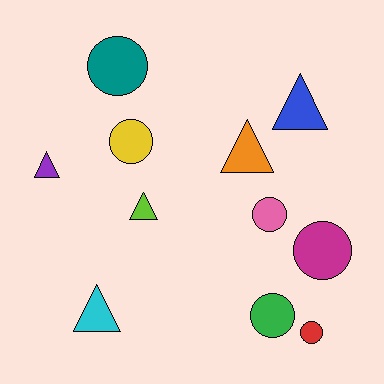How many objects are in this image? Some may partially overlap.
There are 11 objects.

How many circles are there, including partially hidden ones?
There are 6 circles.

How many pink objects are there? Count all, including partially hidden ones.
There is 1 pink object.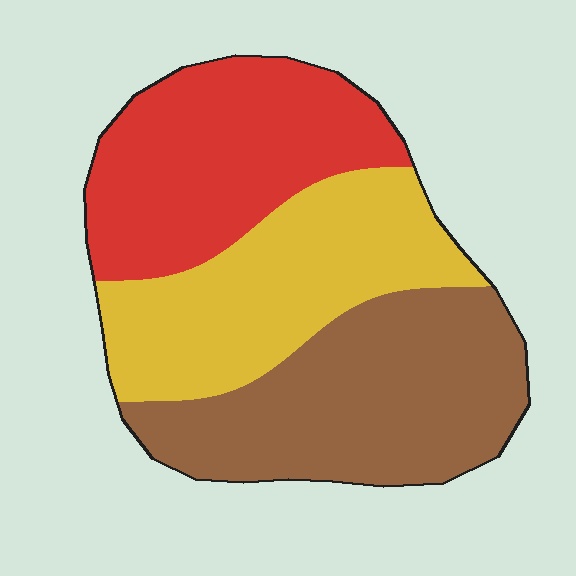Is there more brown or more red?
Brown.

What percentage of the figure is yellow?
Yellow covers 32% of the figure.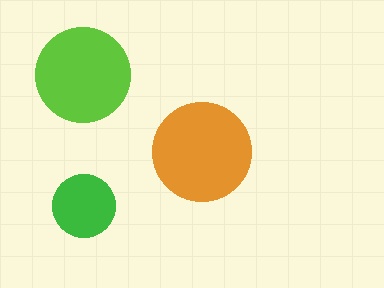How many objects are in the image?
There are 3 objects in the image.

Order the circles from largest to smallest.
the orange one, the lime one, the green one.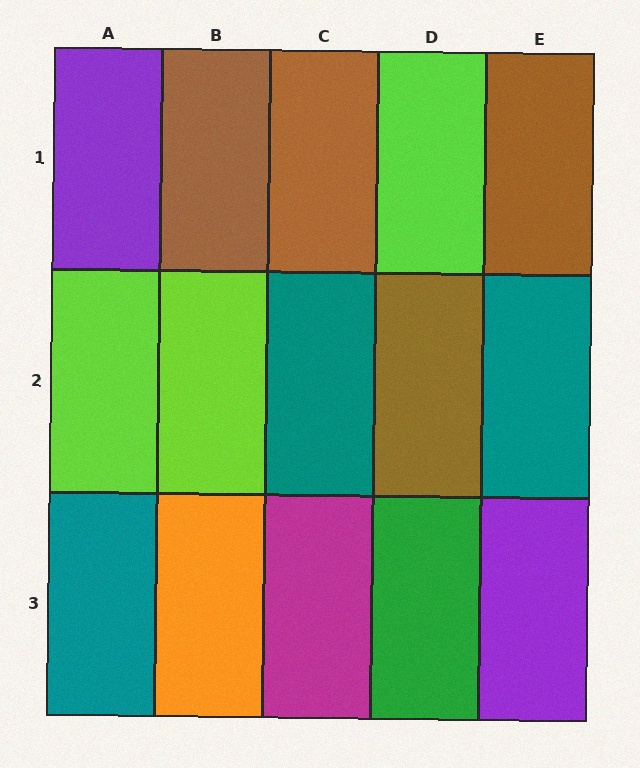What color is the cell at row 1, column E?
Brown.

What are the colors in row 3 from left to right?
Teal, orange, magenta, green, purple.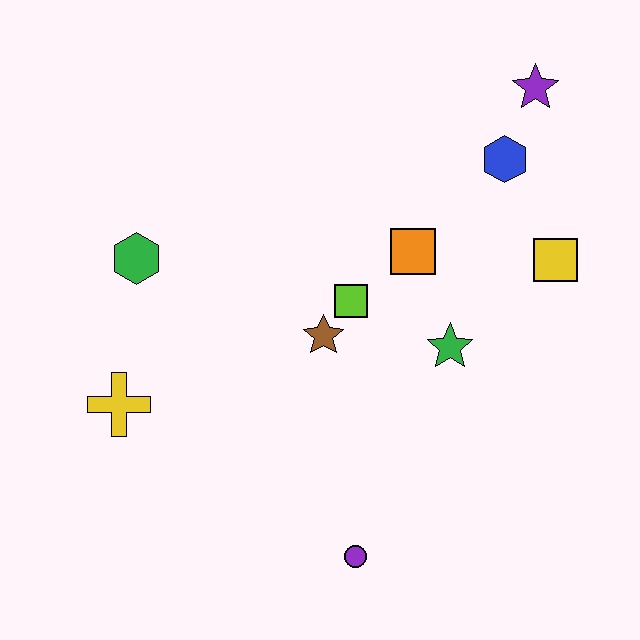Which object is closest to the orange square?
The lime square is closest to the orange square.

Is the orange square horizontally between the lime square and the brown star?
No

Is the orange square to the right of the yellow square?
No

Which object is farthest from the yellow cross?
The purple star is farthest from the yellow cross.